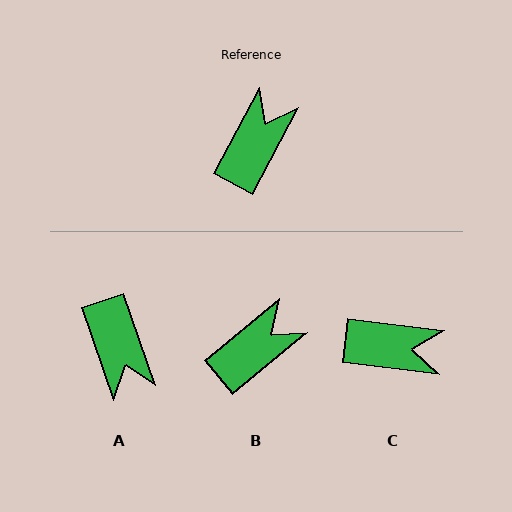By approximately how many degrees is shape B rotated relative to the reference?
Approximately 23 degrees clockwise.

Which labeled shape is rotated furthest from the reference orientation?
A, about 133 degrees away.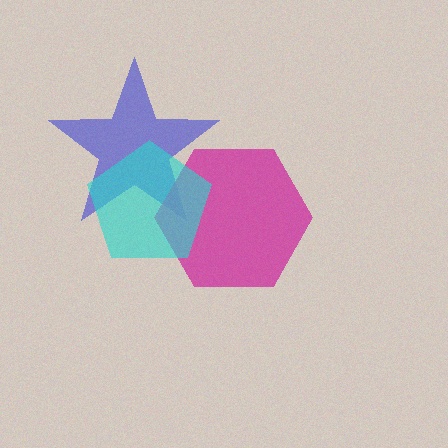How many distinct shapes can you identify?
There are 3 distinct shapes: a blue star, a magenta hexagon, a cyan pentagon.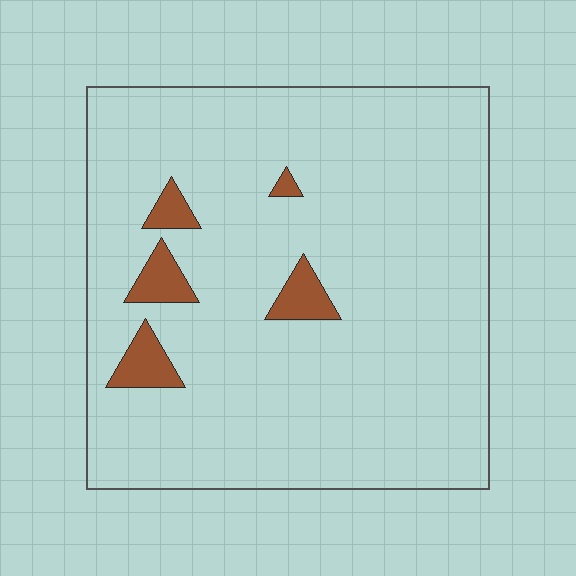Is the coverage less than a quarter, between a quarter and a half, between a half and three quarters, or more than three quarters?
Less than a quarter.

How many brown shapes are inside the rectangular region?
5.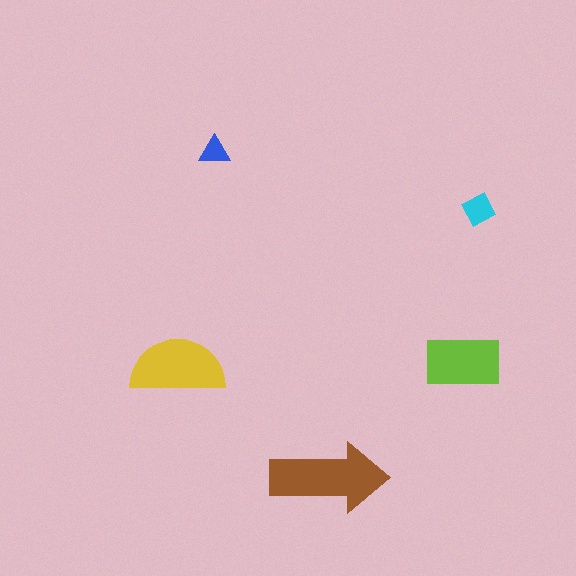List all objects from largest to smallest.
The brown arrow, the yellow semicircle, the lime rectangle, the cyan diamond, the blue triangle.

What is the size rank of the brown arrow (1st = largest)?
1st.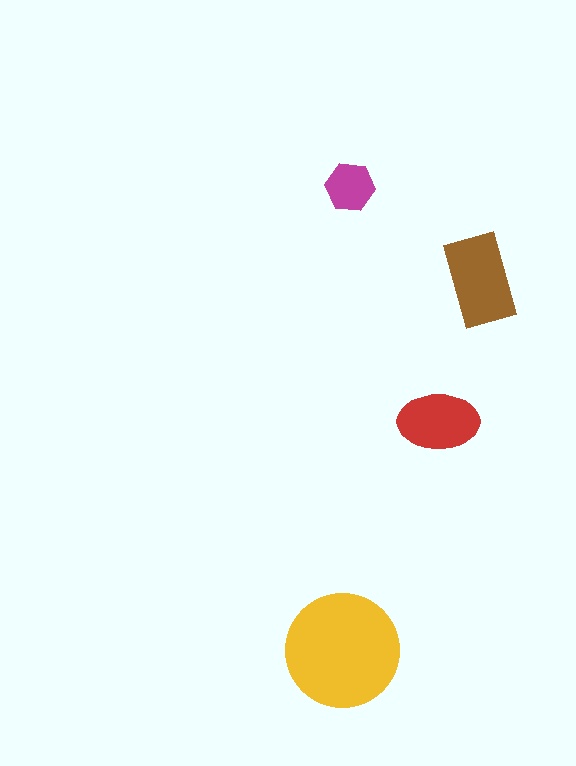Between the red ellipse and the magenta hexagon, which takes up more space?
The red ellipse.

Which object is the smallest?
The magenta hexagon.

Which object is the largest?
The yellow circle.